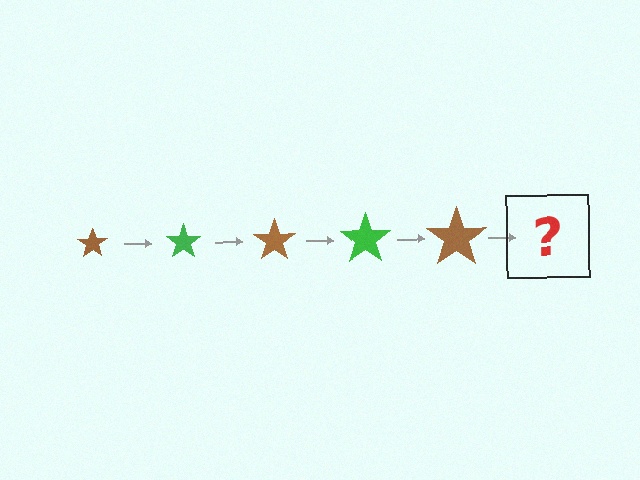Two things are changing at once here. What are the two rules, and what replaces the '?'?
The two rules are that the star grows larger each step and the color cycles through brown and green. The '?' should be a green star, larger than the previous one.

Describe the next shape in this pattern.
It should be a green star, larger than the previous one.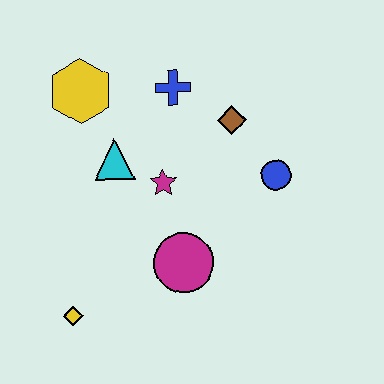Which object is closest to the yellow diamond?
The magenta circle is closest to the yellow diamond.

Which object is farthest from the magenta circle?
The yellow hexagon is farthest from the magenta circle.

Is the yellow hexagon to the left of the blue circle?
Yes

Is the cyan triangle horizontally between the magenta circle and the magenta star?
No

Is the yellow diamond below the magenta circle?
Yes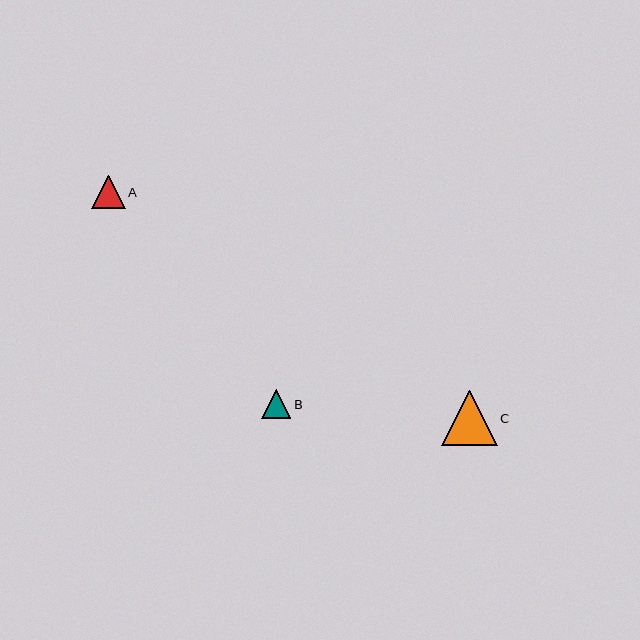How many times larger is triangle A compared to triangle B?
Triangle A is approximately 1.2 times the size of triangle B.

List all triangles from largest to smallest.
From largest to smallest: C, A, B.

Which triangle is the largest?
Triangle C is the largest with a size of approximately 56 pixels.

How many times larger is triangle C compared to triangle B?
Triangle C is approximately 1.9 times the size of triangle B.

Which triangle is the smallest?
Triangle B is the smallest with a size of approximately 29 pixels.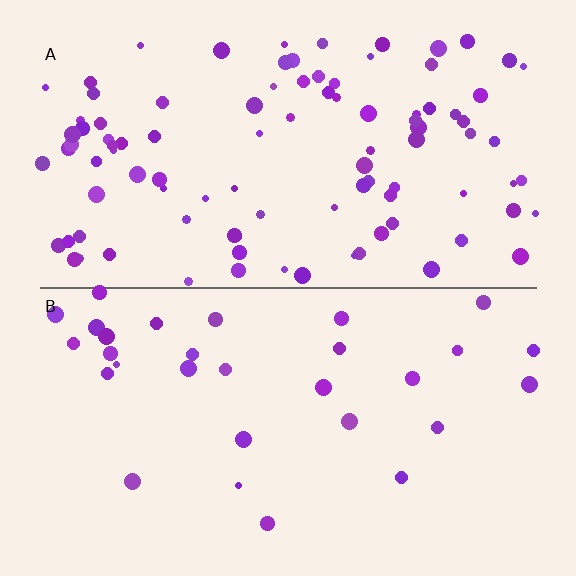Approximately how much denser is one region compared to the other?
Approximately 3.3× — region A over region B.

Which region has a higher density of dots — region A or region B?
A (the top).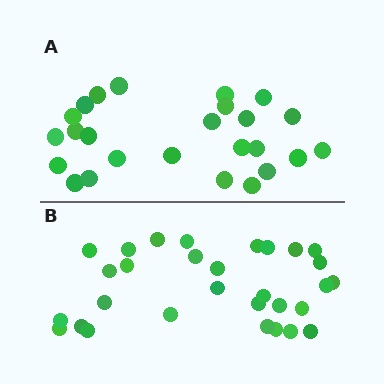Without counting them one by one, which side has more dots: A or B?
Region B (the bottom region) has more dots.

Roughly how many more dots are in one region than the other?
Region B has about 5 more dots than region A.